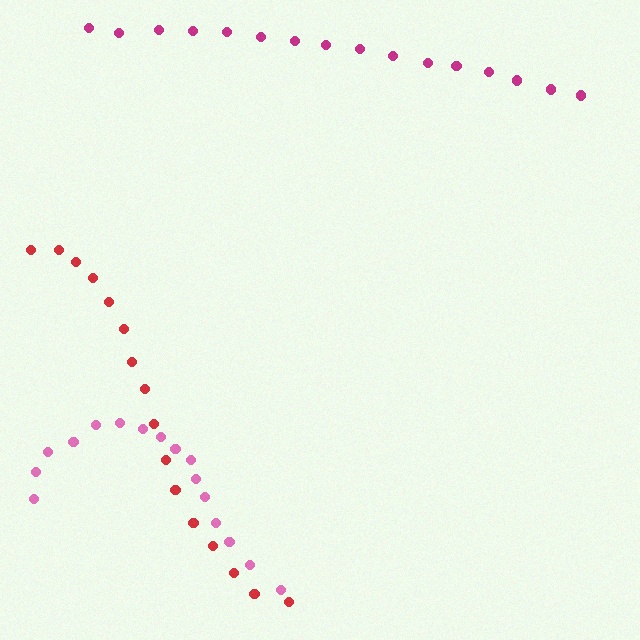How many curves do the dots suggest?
There are 3 distinct paths.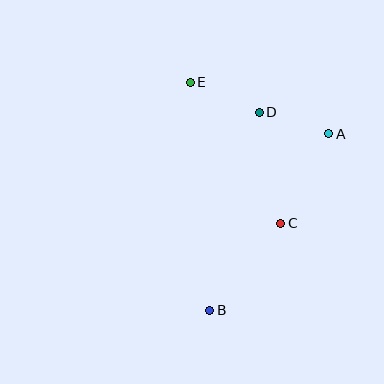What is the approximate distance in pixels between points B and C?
The distance between B and C is approximately 112 pixels.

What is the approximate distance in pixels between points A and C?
The distance between A and C is approximately 101 pixels.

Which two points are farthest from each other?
Points B and E are farthest from each other.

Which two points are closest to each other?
Points A and D are closest to each other.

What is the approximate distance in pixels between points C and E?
The distance between C and E is approximately 167 pixels.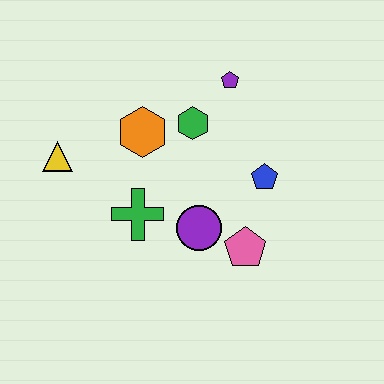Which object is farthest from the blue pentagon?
The yellow triangle is farthest from the blue pentagon.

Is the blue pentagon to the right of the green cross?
Yes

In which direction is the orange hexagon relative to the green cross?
The orange hexagon is above the green cross.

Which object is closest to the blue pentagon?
The pink pentagon is closest to the blue pentagon.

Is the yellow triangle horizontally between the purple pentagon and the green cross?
No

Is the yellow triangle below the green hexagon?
Yes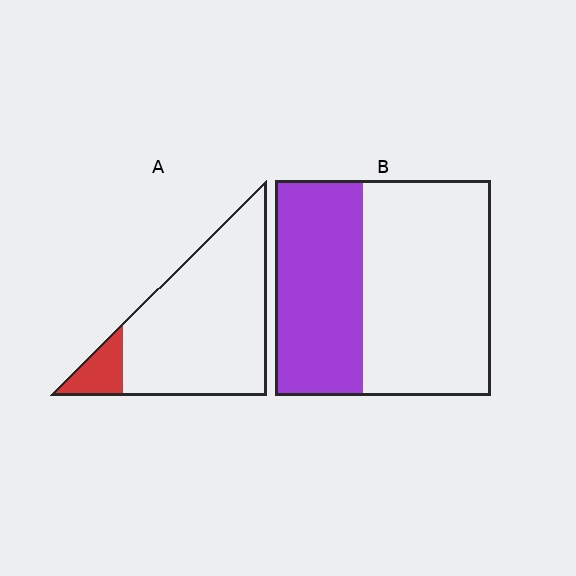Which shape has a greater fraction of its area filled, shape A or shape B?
Shape B.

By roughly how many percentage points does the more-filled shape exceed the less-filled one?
By roughly 30 percentage points (B over A).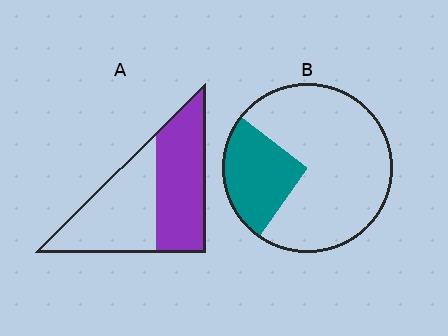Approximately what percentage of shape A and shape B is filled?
A is approximately 50% and B is approximately 25%.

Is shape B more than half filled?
No.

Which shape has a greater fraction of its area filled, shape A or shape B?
Shape A.